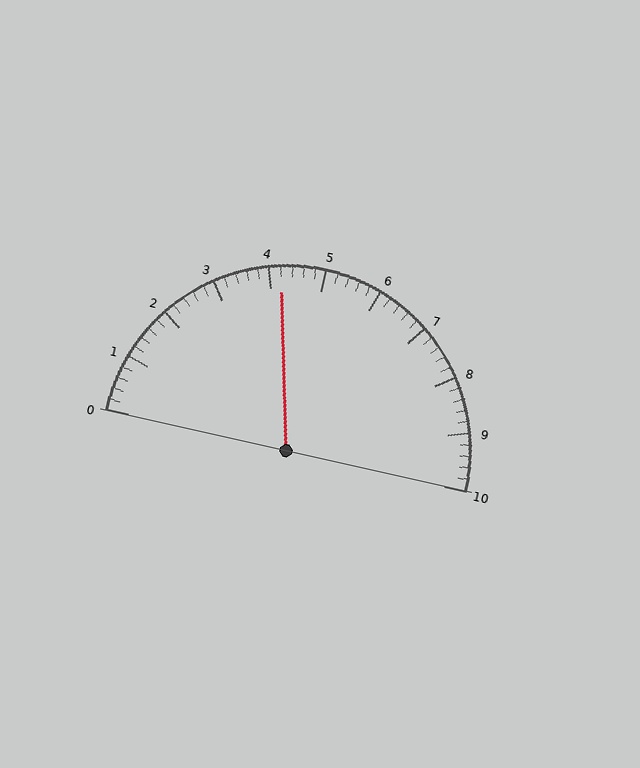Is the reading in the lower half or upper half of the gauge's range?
The reading is in the lower half of the range (0 to 10).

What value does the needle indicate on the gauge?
The needle indicates approximately 4.2.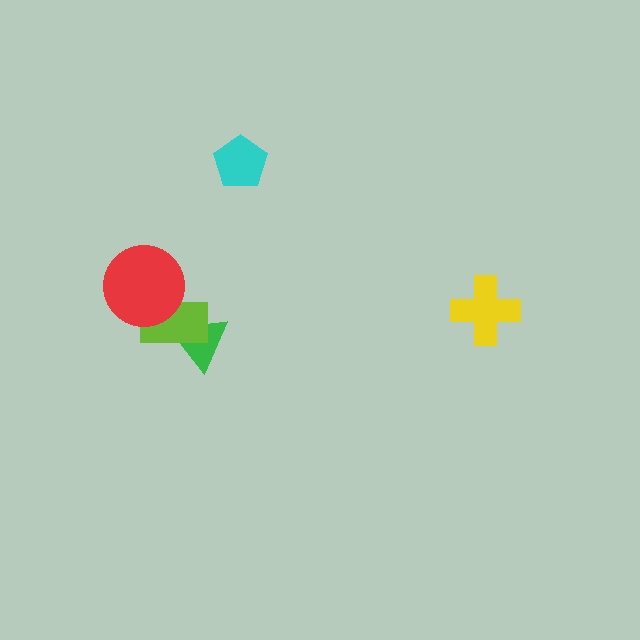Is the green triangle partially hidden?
Yes, it is partially covered by another shape.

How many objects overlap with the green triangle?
1 object overlaps with the green triangle.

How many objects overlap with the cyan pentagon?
0 objects overlap with the cyan pentagon.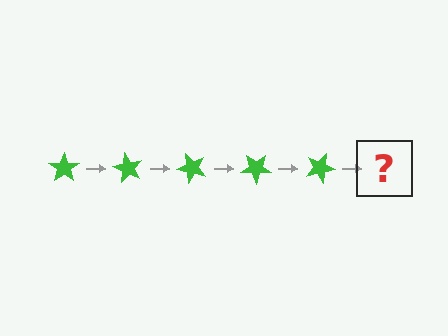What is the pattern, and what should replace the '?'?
The pattern is that the star rotates 60 degrees each step. The '?' should be a green star rotated 300 degrees.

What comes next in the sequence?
The next element should be a green star rotated 300 degrees.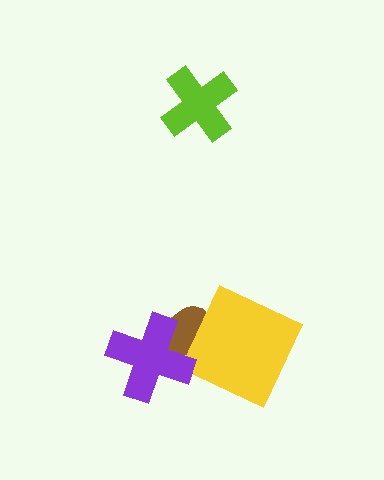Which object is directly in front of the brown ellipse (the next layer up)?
The yellow square is directly in front of the brown ellipse.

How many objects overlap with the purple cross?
1 object overlaps with the purple cross.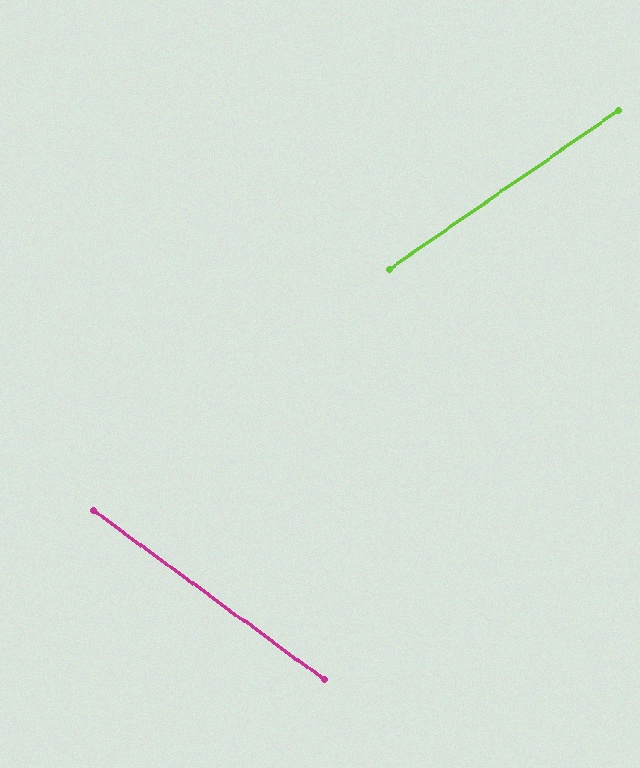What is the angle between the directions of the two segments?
Approximately 71 degrees.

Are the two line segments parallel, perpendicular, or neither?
Neither parallel nor perpendicular — they differ by about 71°.